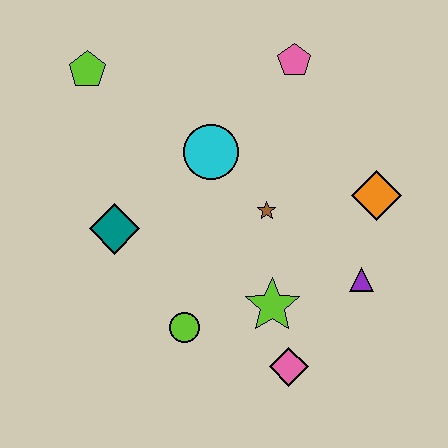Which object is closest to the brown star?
The cyan circle is closest to the brown star.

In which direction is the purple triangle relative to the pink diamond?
The purple triangle is above the pink diamond.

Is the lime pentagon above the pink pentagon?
No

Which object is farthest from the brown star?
The lime pentagon is farthest from the brown star.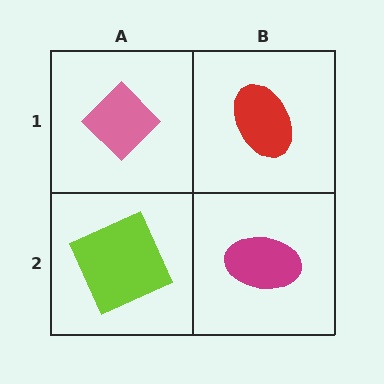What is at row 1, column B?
A red ellipse.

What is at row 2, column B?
A magenta ellipse.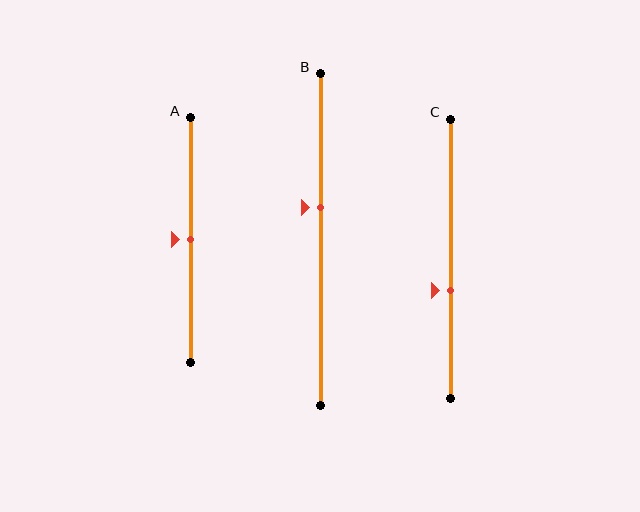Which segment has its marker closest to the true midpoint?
Segment A has its marker closest to the true midpoint.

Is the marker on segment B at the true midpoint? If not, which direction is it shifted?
No, the marker on segment B is shifted upward by about 10% of the segment length.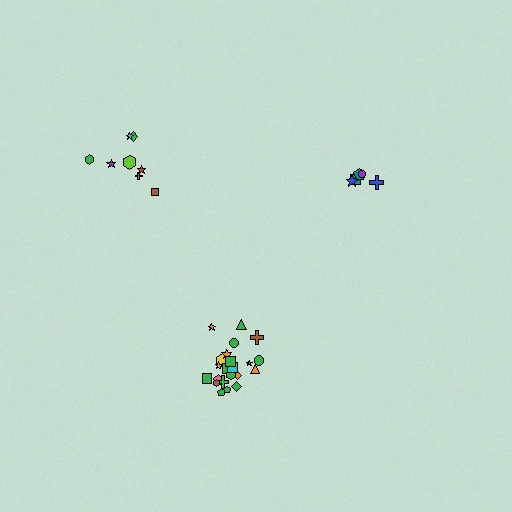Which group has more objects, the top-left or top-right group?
The top-left group.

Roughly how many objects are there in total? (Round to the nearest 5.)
Roughly 35 objects in total.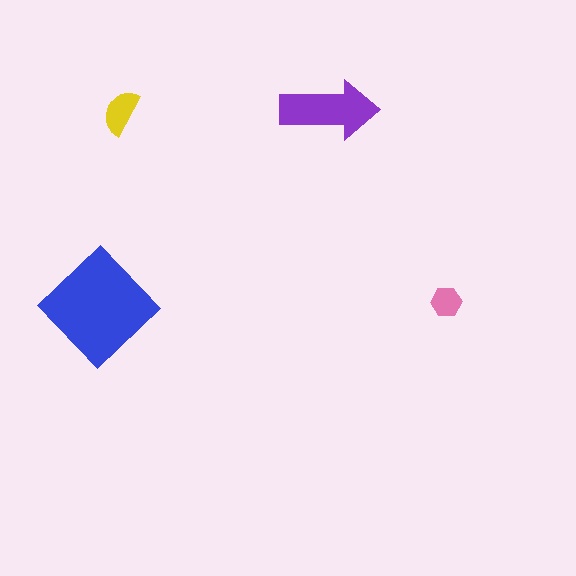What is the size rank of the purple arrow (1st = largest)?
2nd.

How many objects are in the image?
There are 4 objects in the image.